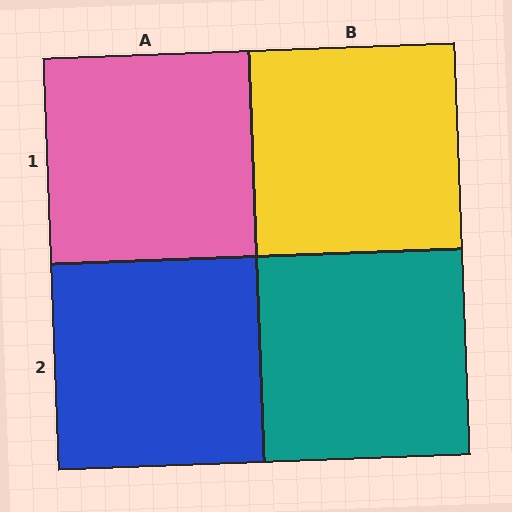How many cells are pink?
1 cell is pink.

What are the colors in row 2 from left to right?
Blue, teal.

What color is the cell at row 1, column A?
Pink.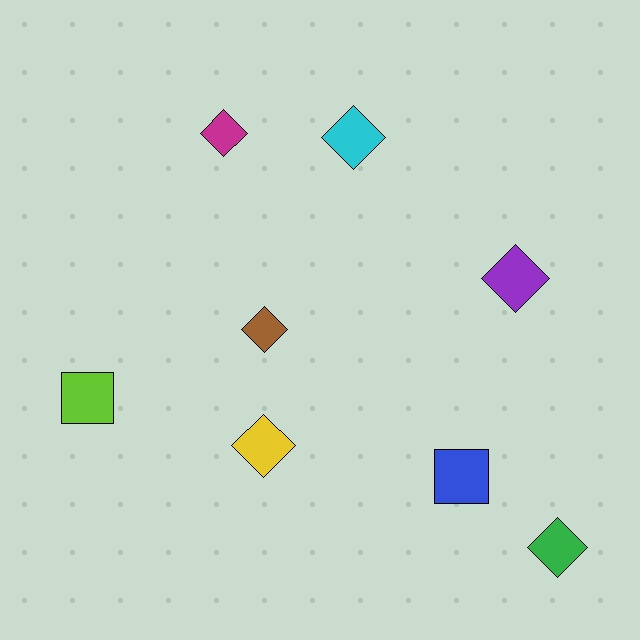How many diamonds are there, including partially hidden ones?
There are 6 diamonds.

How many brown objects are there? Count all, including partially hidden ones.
There is 1 brown object.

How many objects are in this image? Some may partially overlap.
There are 8 objects.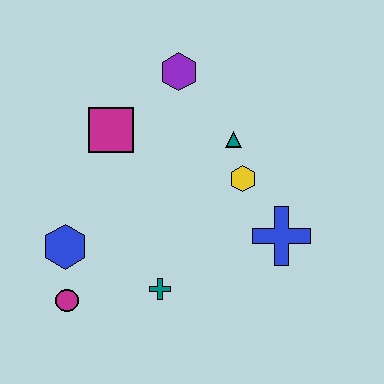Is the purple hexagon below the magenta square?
No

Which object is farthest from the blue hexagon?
The blue cross is farthest from the blue hexagon.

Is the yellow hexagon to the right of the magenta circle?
Yes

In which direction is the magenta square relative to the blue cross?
The magenta square is to the left of the blue cross.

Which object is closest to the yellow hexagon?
The teal triangle is closest to the yellow hexagon.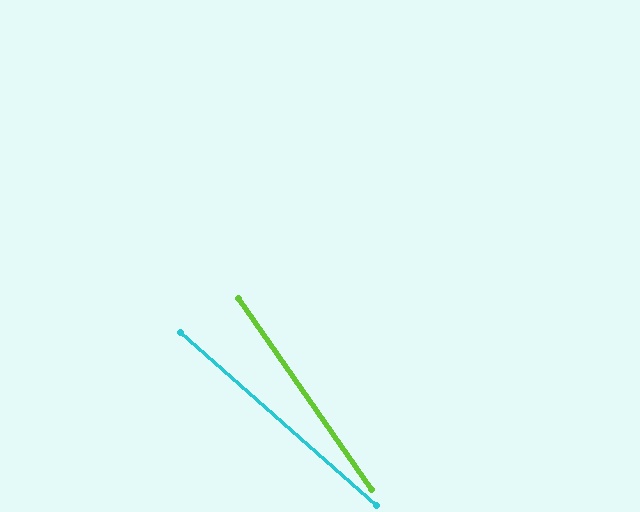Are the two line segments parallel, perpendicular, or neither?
Neither parallel nor perpendicular — they differ by about 14°.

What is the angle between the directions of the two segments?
Approximately 14 degrees.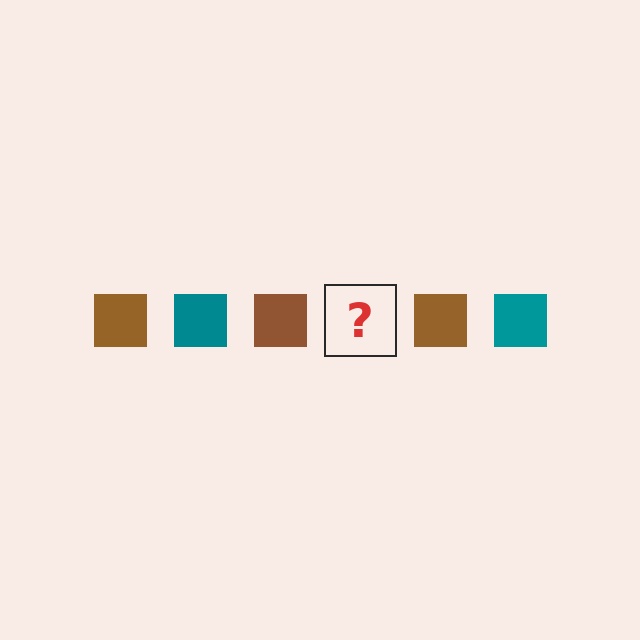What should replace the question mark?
The question mark should be replaced with a teal square.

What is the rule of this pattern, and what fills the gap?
The rule is that the pattern cycles through brown, teal squares. The gap should be filled with a teal square.